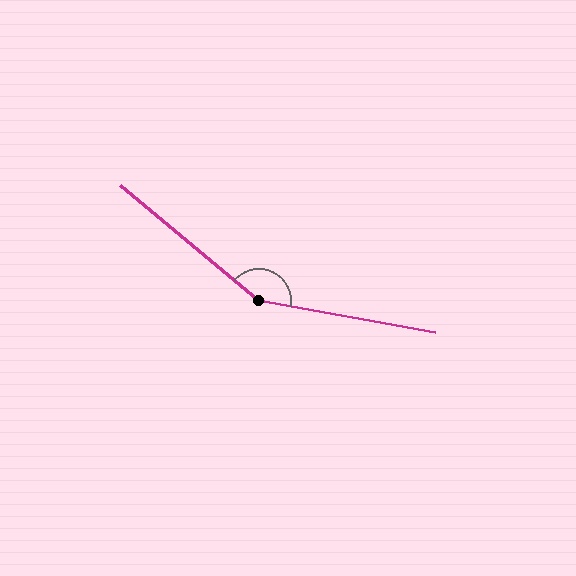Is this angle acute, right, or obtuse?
It is obtuse.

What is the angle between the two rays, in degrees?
Approximately 150 degrees.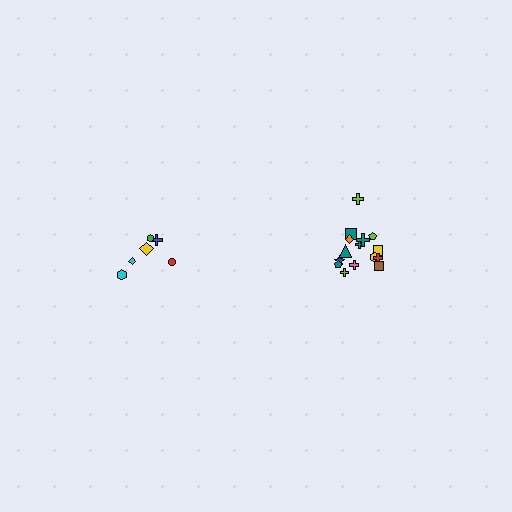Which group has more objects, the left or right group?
The right group.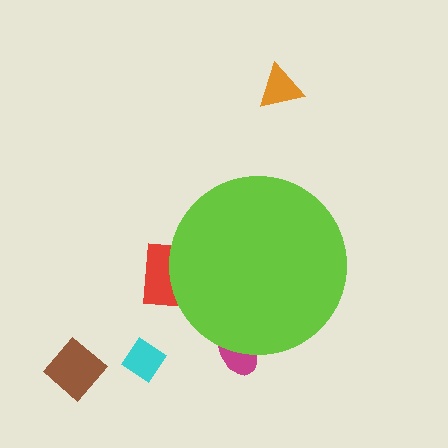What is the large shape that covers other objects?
A lime circle.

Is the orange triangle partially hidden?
No, the orange triangle is fully visible.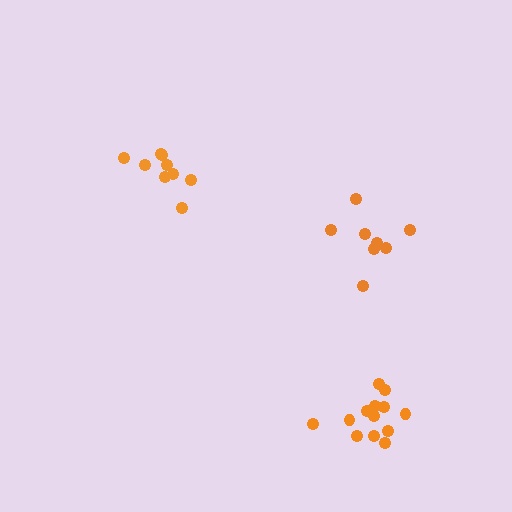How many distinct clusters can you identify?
There are 3 distinct clusters.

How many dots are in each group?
Group 1: 8 dots, Group 2: 9 dots, Group 3: 13 dots (30 total).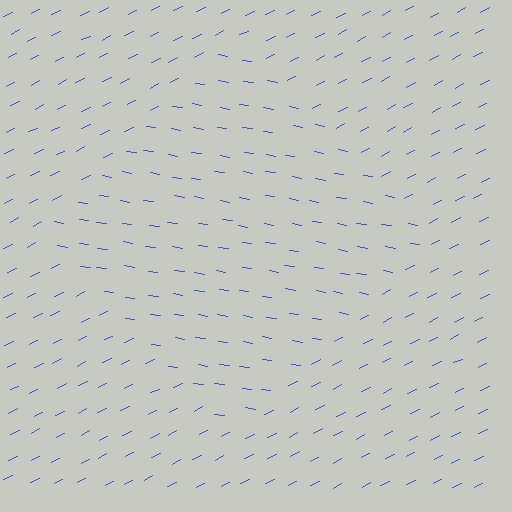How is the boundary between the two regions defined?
The boundary is defined purely by a change in line orientation (approximately 35 degrees difference). All lines are the same color and thickness.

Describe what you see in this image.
The image is filled with small blue line segments. A diamond region in the image has lines oriented differently from the surrounding lines, creating a visible texture boundary.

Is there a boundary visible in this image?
Yes, there is a texture boundary formed by a change in line orientation.